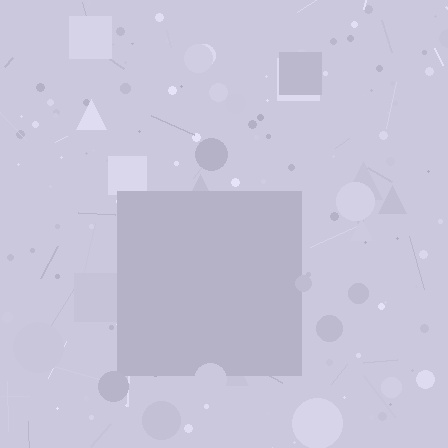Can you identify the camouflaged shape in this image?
The camouflaged shape is a square.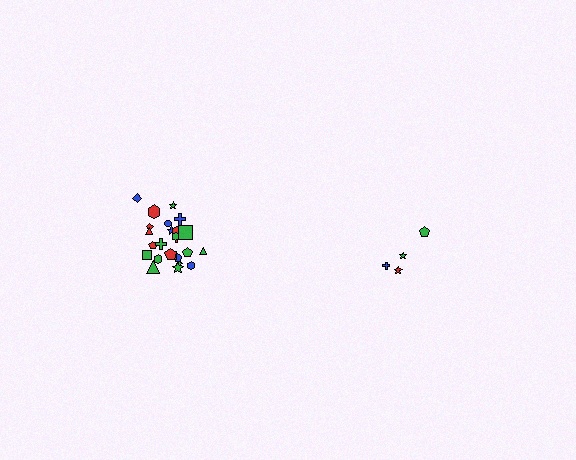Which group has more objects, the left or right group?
The left group.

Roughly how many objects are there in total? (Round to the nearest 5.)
Roughly 30 objects in total.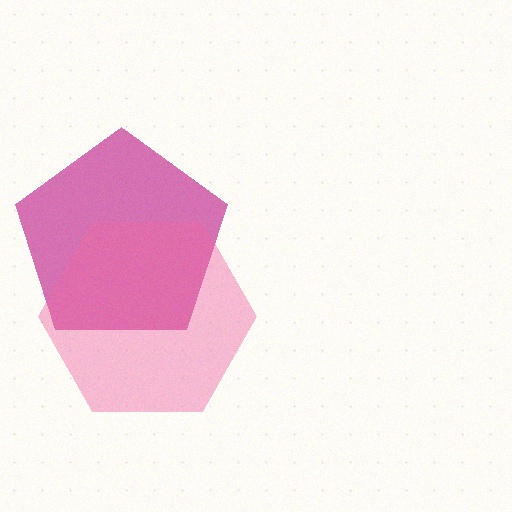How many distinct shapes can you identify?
There are 2 distinct shapes: a magenta pentagon, a pink hexagon.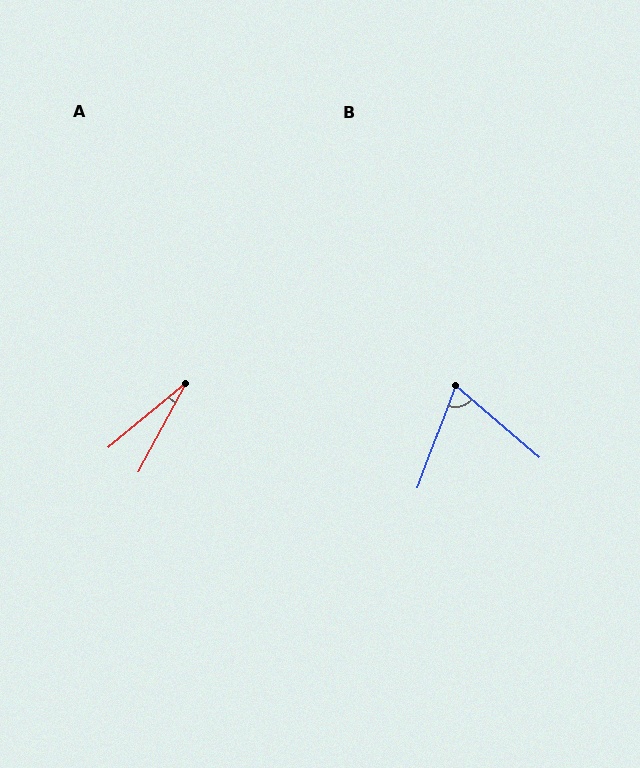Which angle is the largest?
B, at approximately 70 degrees.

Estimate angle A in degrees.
Approximately 22 degrees.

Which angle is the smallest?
A, at approximately 22 degrees.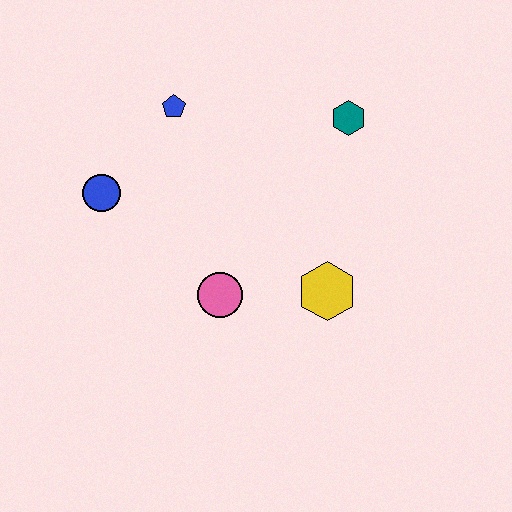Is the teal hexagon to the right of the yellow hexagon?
Yes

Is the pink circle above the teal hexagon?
No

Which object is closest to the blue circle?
The blue pentagon is closest to the blue circle.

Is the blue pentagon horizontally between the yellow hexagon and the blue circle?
Yes